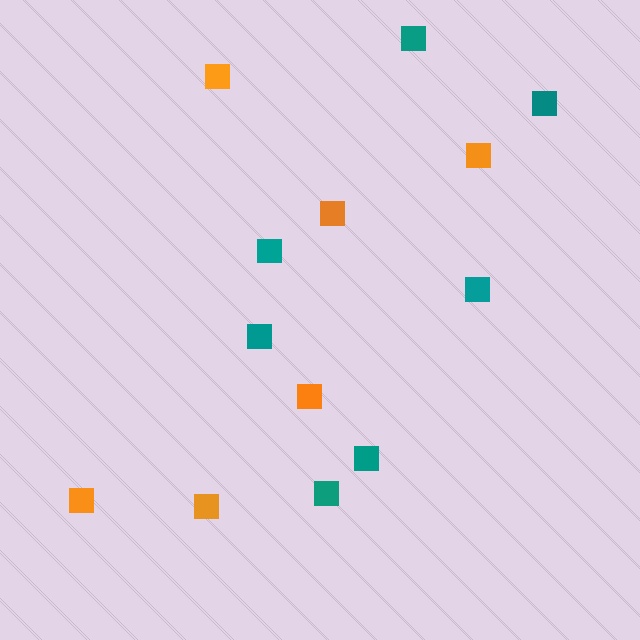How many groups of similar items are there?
There are 2 groups: one group of orange squares (6) and one group of teal squares (7).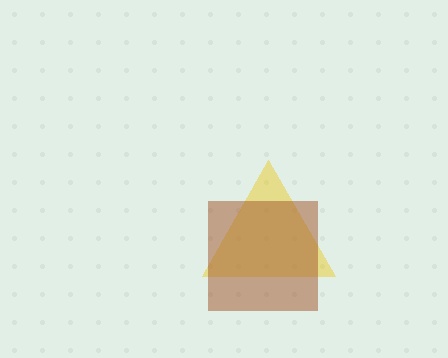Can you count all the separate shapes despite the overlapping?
Yes, there are 2 separate shapes.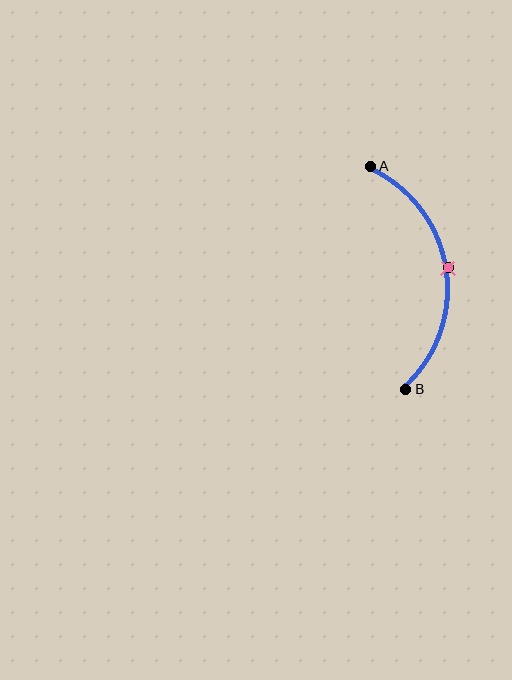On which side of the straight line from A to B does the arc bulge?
The arc bulges to the right of the straight line connecting A and B.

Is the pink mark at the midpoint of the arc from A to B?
Yes. The pink mark lies on the arc at equal arc-length from both A and B — it is the arc midpoint.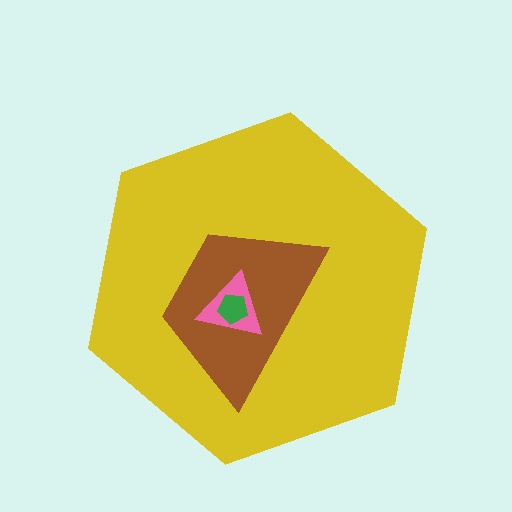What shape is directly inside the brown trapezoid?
The pink triangle.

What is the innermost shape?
The green pentagon.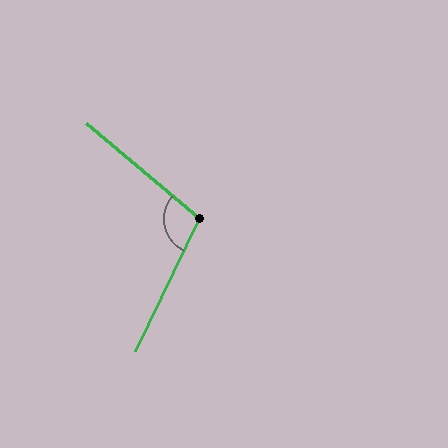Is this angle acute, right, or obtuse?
It is obtuse.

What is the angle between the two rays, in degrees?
Approximately 104 degrees.